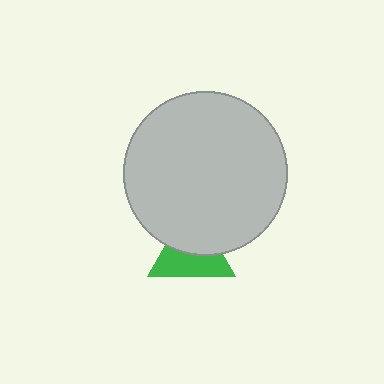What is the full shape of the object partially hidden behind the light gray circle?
The partially hidden object is a green triangle.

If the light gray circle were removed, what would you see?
You would see the complete green triangle.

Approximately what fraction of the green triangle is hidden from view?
Roughly 47% of the green triangle is hidden behind the light gray circle.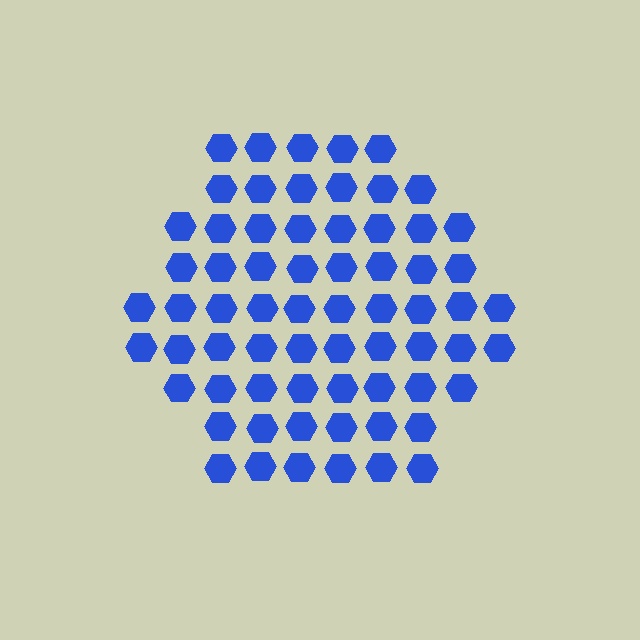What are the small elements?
The small elements are hexagons.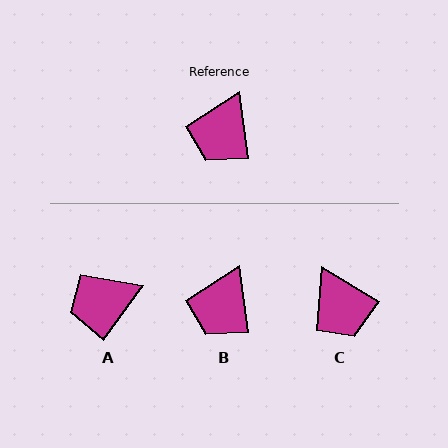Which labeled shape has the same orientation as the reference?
B.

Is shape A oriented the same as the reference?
No, it is off by about 43 degrees.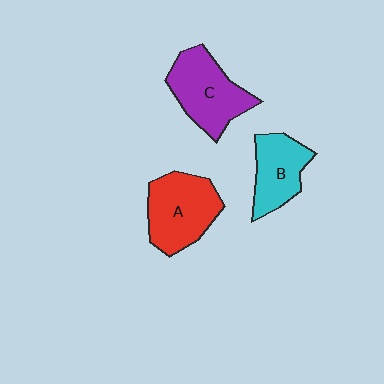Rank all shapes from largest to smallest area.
From largest to smallest: A (red), C (purple), B (cyan).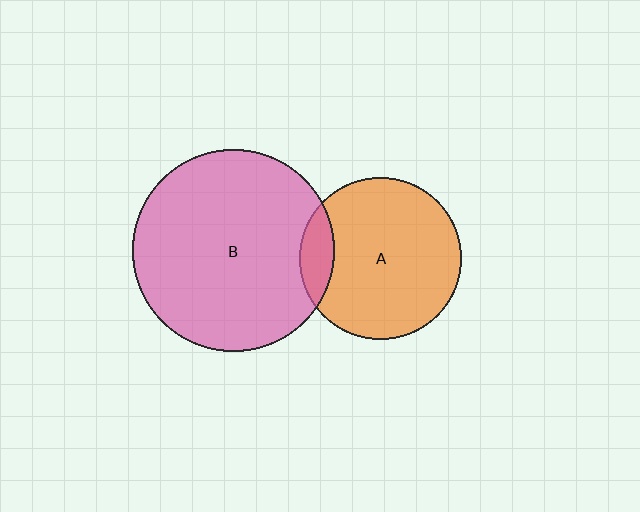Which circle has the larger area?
Circle B (pink).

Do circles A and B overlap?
Yes.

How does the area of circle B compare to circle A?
Approximately 1.5 times.